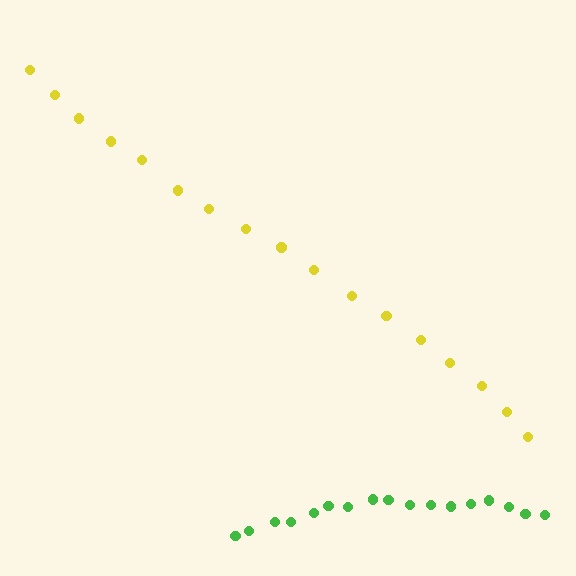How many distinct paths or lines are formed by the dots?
There are 2 distinct paths.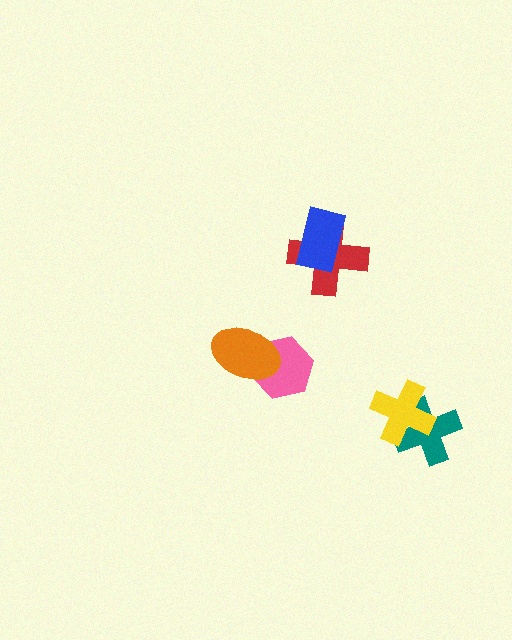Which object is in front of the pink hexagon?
The orange ellipse is in front of the pink hexagon.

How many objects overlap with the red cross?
1 object overlaps with the red cross.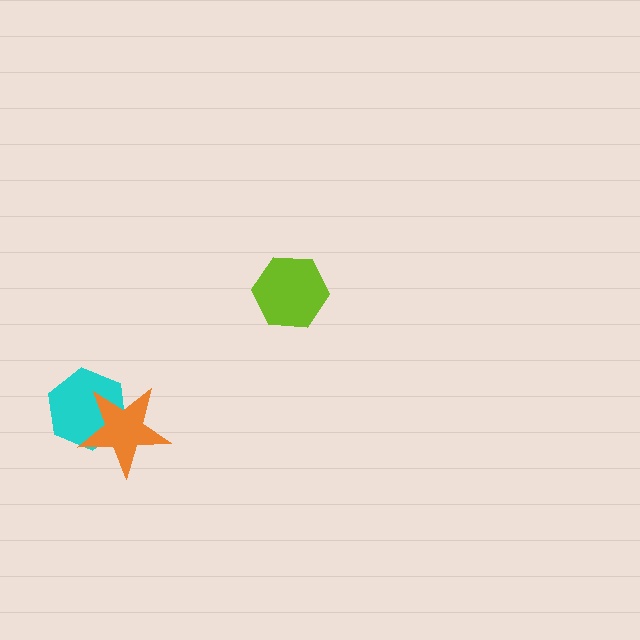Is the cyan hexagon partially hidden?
Yes, it is partially covered by another shape.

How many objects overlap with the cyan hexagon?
1 object overlaps with the cyan hexagon.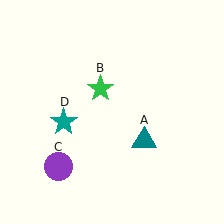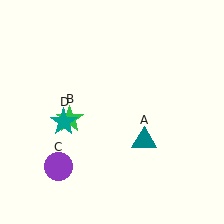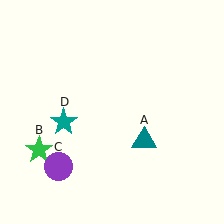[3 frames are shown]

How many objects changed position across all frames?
1 object changed position: green star (object B).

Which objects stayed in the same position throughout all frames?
Teal triangle (object A) and purple circle (object C) and teal star (object D) remained stationary.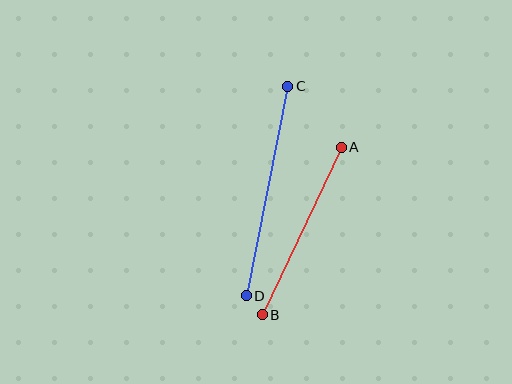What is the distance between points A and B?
The distance is approximately 185 pixels.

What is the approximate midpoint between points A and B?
The midpoint is at approximately (302, 231) pixels.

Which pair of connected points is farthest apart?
Points C and D are farthest apart.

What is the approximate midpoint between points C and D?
The midpoint is at approximately (267, 191) pixels.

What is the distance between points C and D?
The distance is approximately 214 pixels.